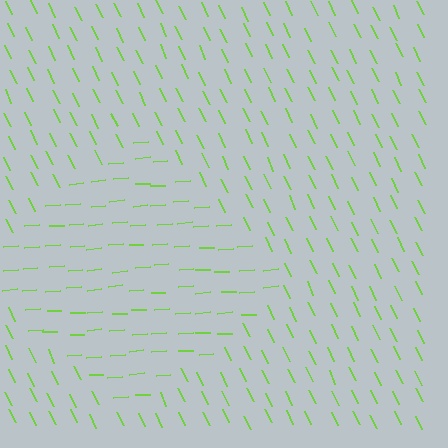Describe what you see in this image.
The image is filled with small lime line segments. A diamond region in the image has lines oriented differently from the surrounding lines, creating a visible texture boundary.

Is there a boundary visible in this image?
Yes, there is a texture boundary formed by a change in line orientation.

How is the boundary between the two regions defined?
The boundary is defined purely by a change in line orientation (approximately 68 degrees difference). All lines are the same color and thickness.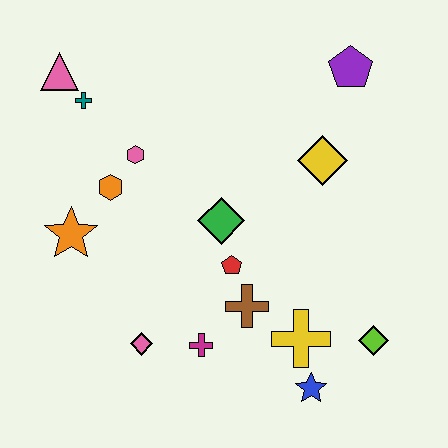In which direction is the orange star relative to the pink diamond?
The orange star is above the pink diamond.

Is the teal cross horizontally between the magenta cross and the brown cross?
No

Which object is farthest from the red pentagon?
The pink triangle is farthest from the red pentagon.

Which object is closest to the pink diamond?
The magenta cross is closest to the pink diamond.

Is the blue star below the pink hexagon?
Yes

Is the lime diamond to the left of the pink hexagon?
No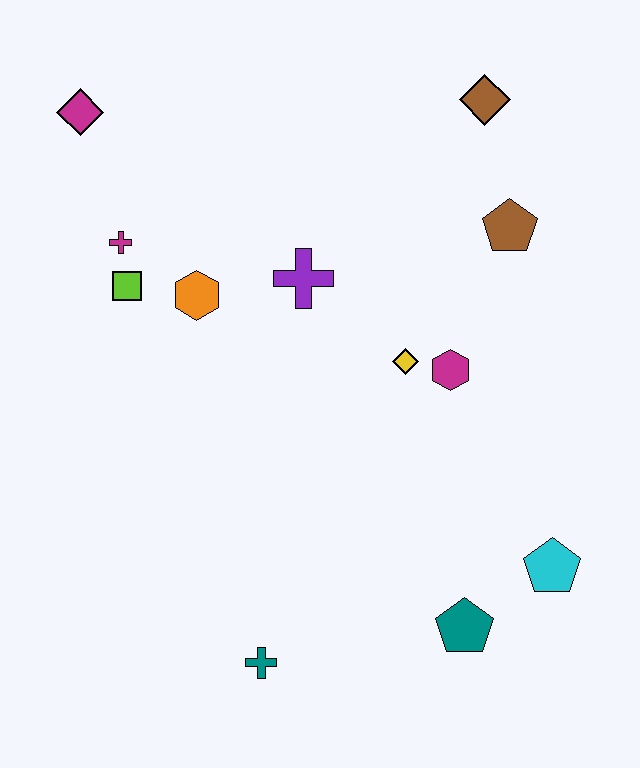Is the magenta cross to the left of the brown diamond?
Yes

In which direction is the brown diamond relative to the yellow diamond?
The brown diamond is above the yellow diamond.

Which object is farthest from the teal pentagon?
The magenta diamond is farthest from the teal pentagon.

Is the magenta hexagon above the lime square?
No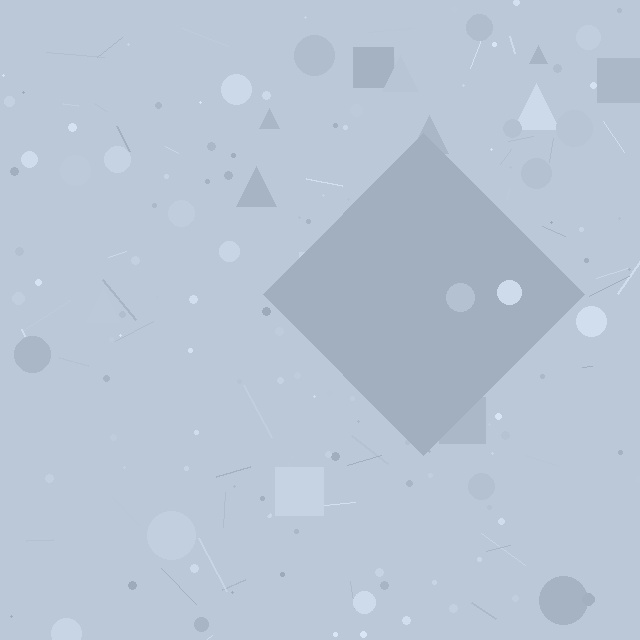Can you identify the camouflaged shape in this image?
The camouflaged shape is a diamond.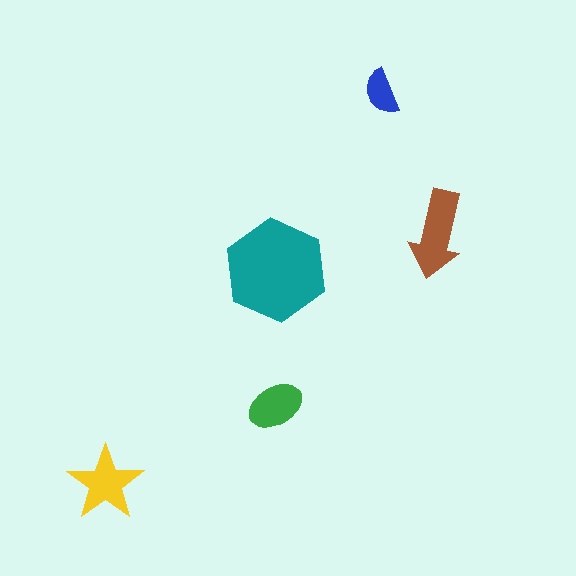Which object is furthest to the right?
The brown arrow is rightmost.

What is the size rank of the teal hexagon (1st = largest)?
1st.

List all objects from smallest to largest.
The blue semicircle, the green ellipse, the yellow star, the brown arrow, the teal hexagon.